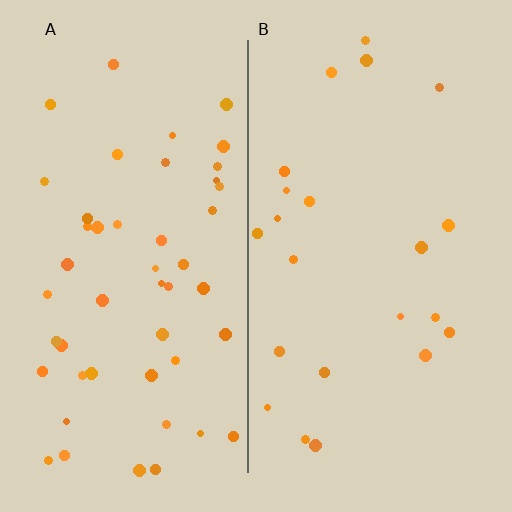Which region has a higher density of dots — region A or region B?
A (the left).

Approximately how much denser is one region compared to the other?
Approximately 2.2× — region A over region B.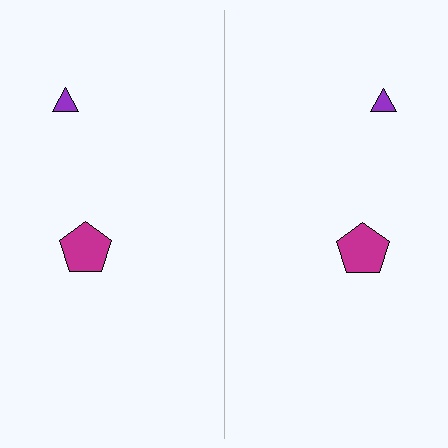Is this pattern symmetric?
Yes, this pattern has bilateral (reflection) symmetry.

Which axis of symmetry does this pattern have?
The pattern has a vertical axis of symmetry running through the center of the image.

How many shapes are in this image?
There are 4 shapes in this image.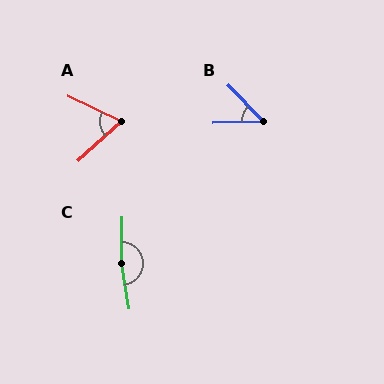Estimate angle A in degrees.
Approximately 68 degrees.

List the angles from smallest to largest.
B (47°), A (68°), C (169°).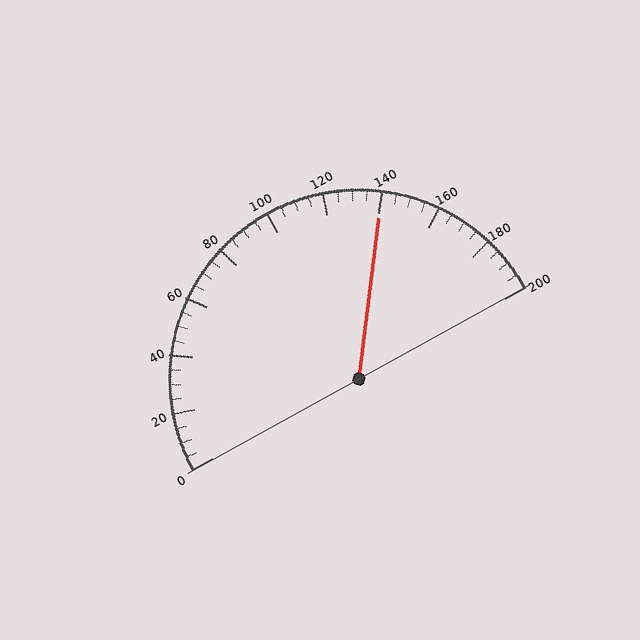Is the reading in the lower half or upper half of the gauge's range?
The reading is in the upper half of the range (0 to 200).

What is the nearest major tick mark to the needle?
The nearest major tick mark is 140.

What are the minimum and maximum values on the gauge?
The gauge ranges from 0 to 200.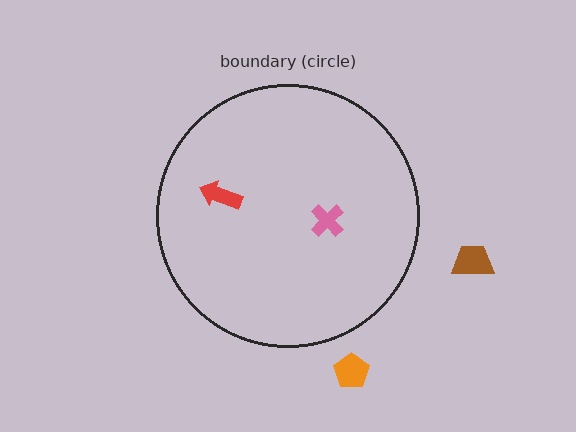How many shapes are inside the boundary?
2 inside, 2 outside.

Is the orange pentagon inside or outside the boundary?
Outside.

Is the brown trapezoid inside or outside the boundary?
Outside.